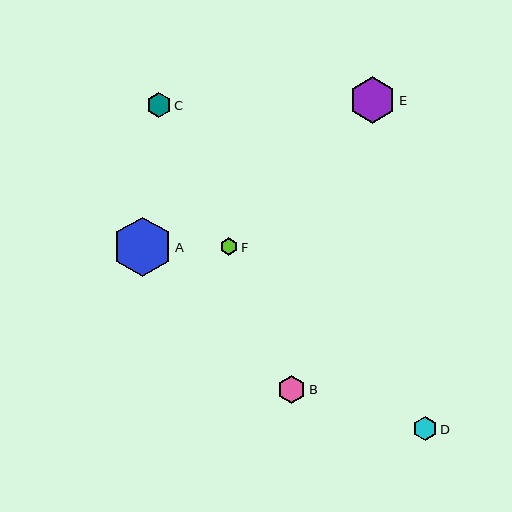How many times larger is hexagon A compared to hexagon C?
Hexagon A is approximately 2.5 times the size of hexagon C.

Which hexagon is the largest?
Hexagon A is the largest with a size of approximately 59 pixels.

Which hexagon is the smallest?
Hexagon F is the smallest with a size of approximately 17 pixels.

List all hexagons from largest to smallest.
From largest to smallest: A, E, B, C, D, F.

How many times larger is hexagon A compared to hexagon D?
Hexagon A is approximately 2.5 times the size of hexagon D.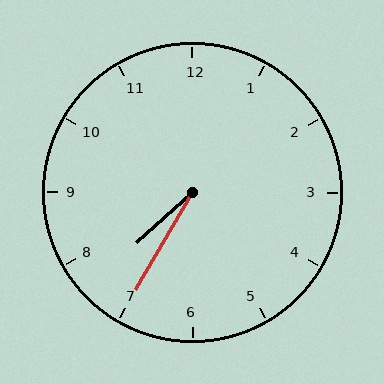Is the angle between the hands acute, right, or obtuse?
It is acute.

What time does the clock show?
7:35.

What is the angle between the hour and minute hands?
Approximately 18 degrees.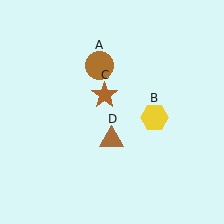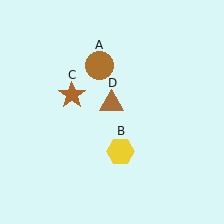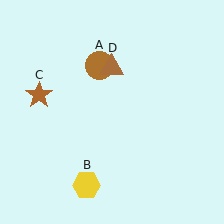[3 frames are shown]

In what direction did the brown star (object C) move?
The brown star (object C) moved left.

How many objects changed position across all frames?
3 objects changed position: yellow hexagon (object B), brown star (object C), brown triangle (object D).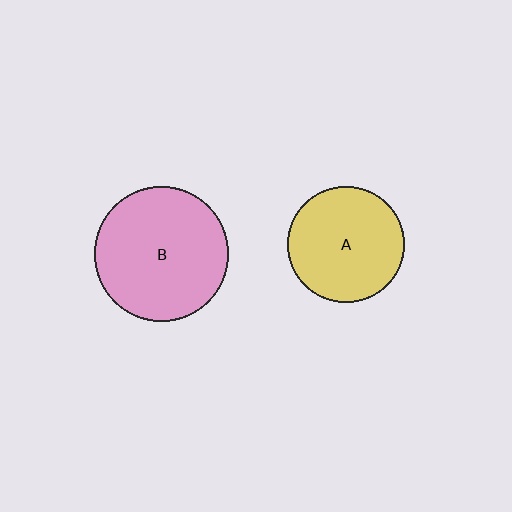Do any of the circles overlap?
No, none of the circles overlap.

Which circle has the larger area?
Circle B (pink).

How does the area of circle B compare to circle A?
Approximately 1.3 times.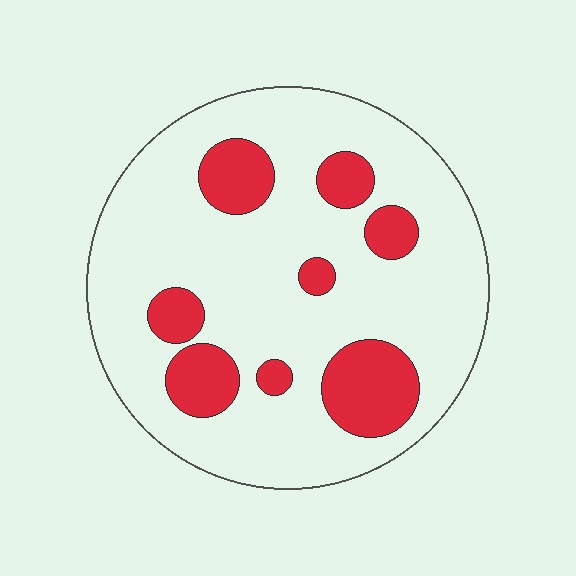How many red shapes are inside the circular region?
8.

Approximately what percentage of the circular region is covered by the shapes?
Approximately 20%.